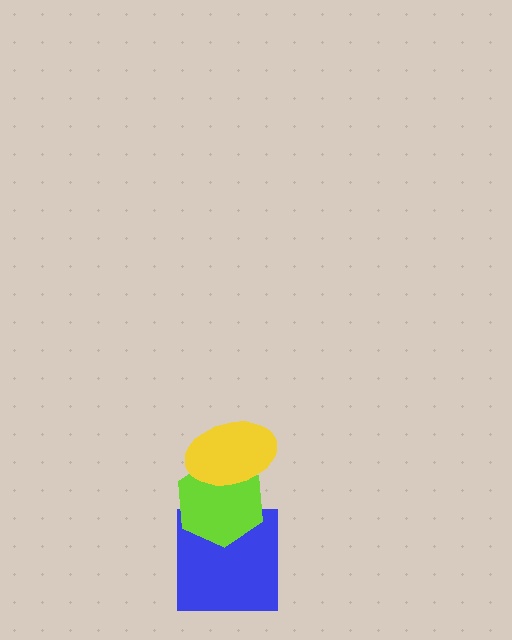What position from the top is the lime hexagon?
The lime hexagon is 2nd from the top.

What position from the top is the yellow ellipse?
The yellow ellipse is 1st from the top.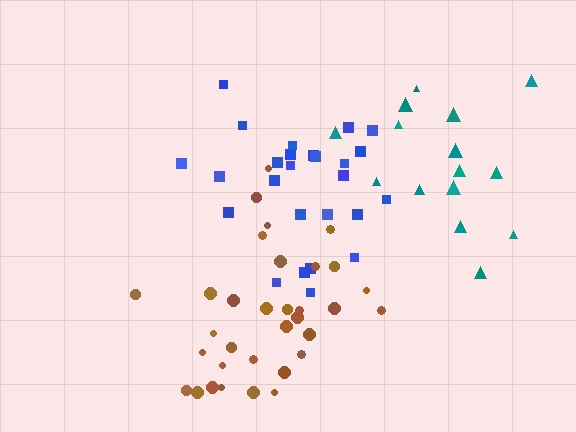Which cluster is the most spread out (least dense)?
Teal.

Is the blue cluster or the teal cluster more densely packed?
Blue.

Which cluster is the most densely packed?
Blue.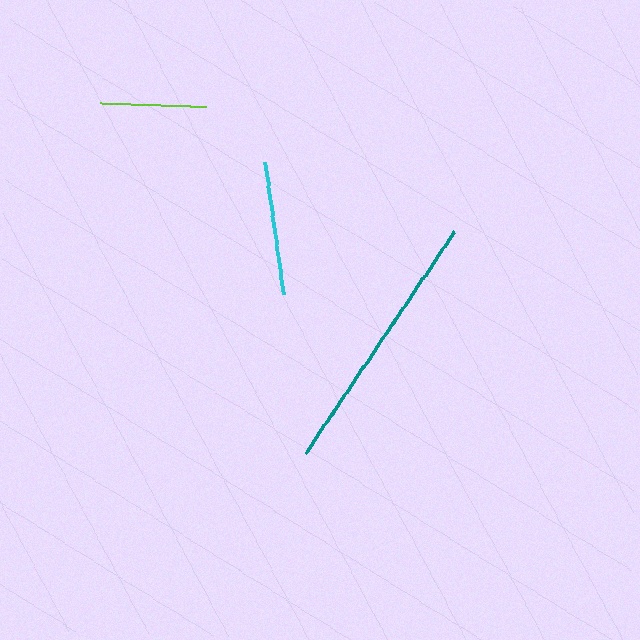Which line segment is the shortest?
The lime line is the shortest at approximately 106 pixels.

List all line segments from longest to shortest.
From longest to shortest: teal, cyan, lime.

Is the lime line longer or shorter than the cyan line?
The cyan line is longer than the lime line.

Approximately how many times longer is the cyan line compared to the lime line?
The cyan line is approximately 1.3 times the length of the lime line.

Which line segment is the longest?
The teal line is the longest at approximately 266 pixels.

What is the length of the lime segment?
The lime segment is approximately 106 pixels long.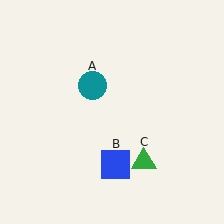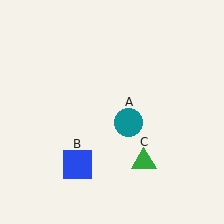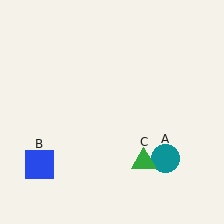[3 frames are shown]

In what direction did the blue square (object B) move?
The blue square (object B) moved left.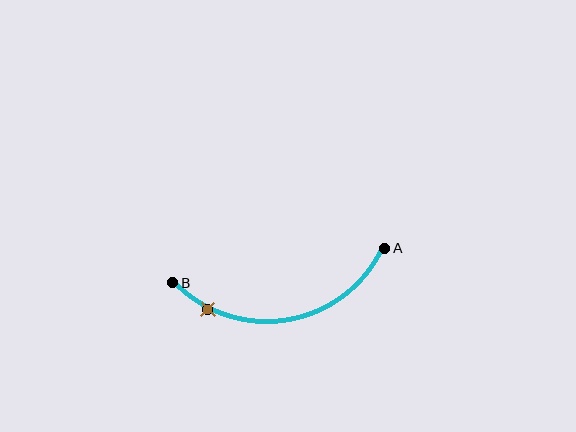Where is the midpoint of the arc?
The arc midpoint is the point on the curve farthest from the straight line joining A and B. It sits below that line.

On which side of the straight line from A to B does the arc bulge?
The arc bulges below the straight line connecting A and B.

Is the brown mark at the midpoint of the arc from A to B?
No. The brown mark lies on the arc but is closer to endpoint B. The arc midpoint would be at the point on the curve equidistant along the arc from both A and B.